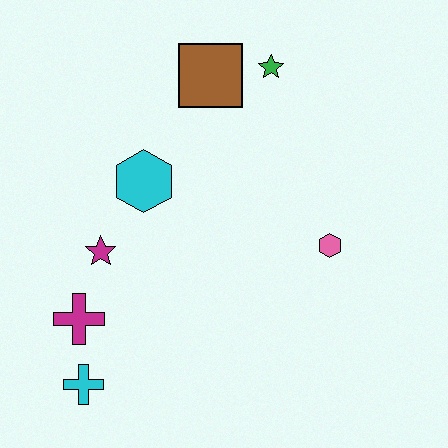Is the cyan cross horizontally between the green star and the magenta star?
No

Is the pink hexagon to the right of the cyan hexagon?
Yes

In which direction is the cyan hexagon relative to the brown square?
The cyan hexagon is below the brown square.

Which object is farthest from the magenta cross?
The green star is farthest from the magenta cross.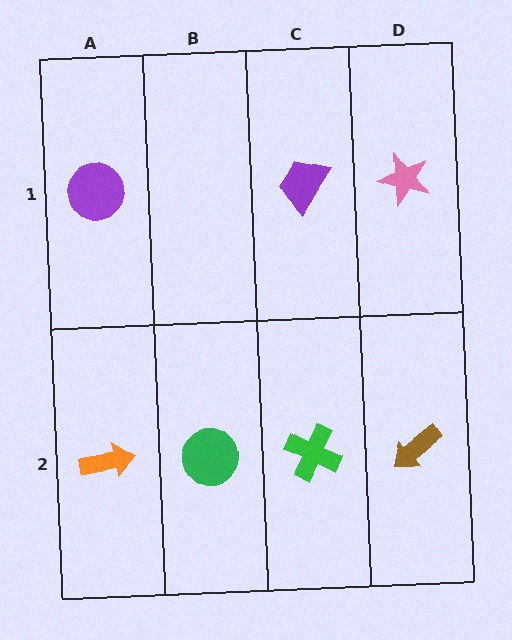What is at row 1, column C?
A purple trapezoid.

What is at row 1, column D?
A pink star.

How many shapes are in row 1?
3 shapes.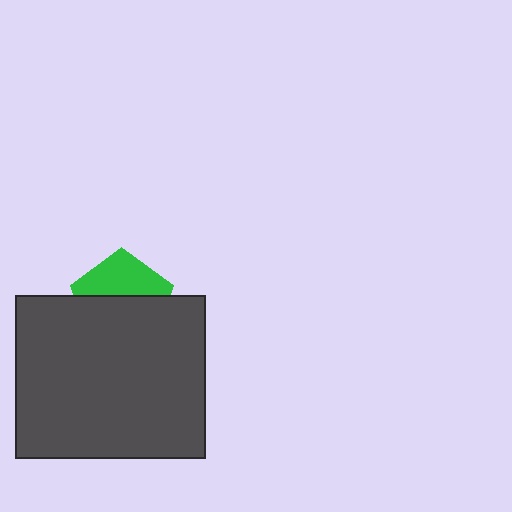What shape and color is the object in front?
The object in front is a dark gray rectangle.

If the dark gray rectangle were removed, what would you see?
You would see the complete green pentagon.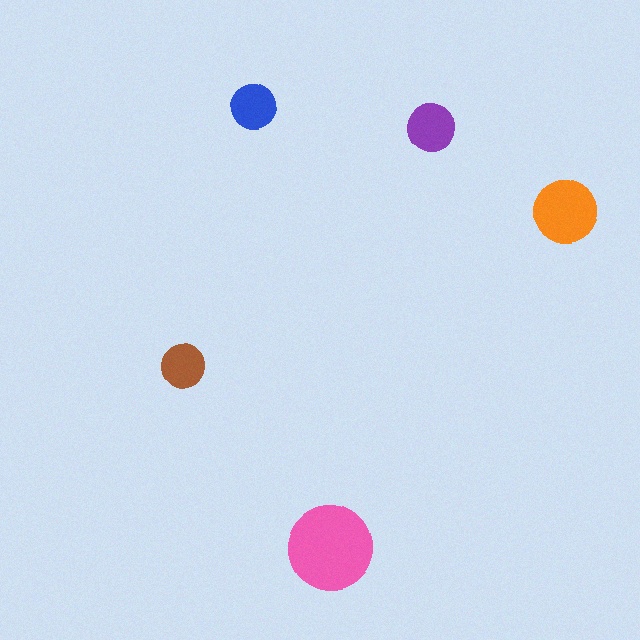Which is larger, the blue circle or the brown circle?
The blue one.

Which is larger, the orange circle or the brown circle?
The orange one.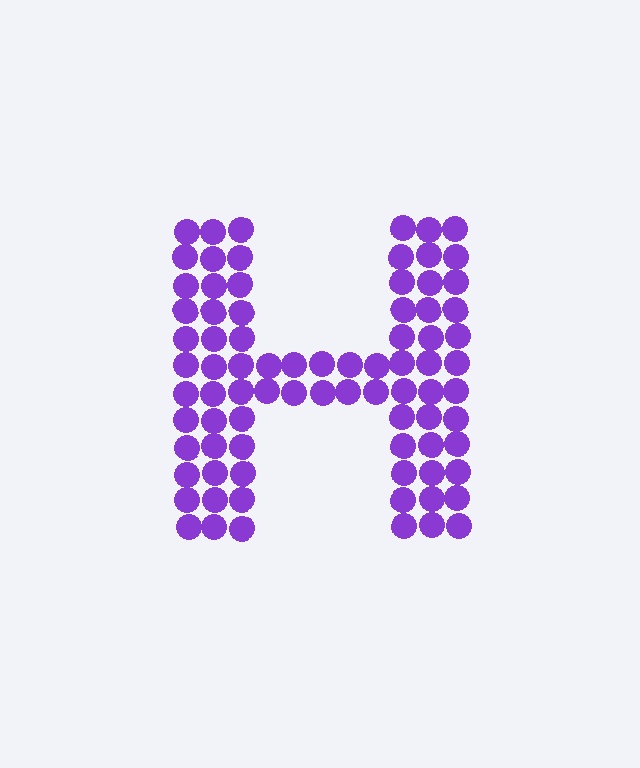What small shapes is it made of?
It is made of small circles.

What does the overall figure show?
The overall figure shows the letter H.